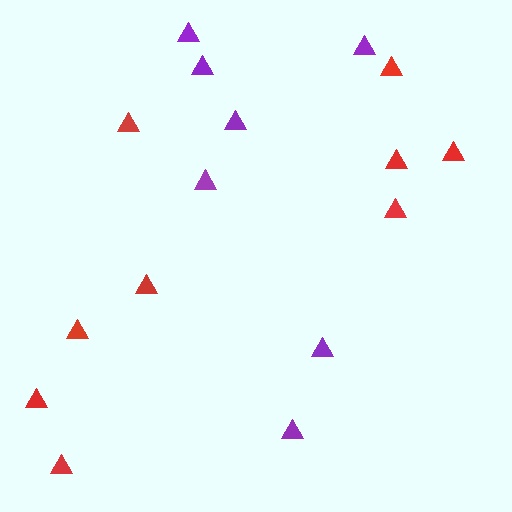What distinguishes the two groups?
There are 2 groups: one group of purple triangles (7) and one group of red triangles (9).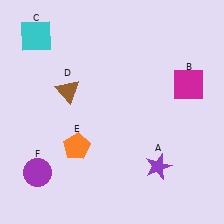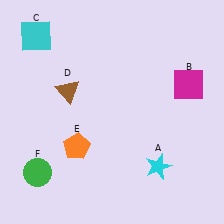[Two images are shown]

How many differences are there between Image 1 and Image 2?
There are 2 differences between the two images.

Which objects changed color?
A changed from purple to cyan. F changed from purple to green.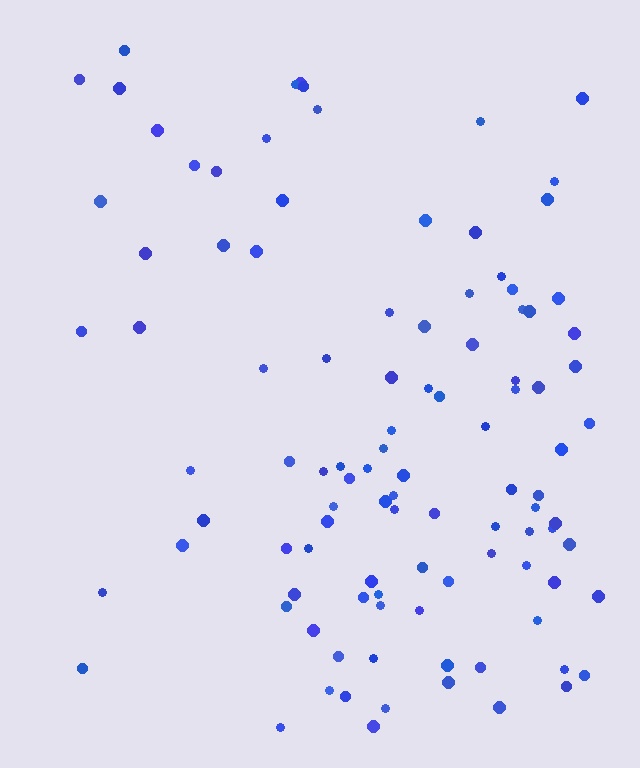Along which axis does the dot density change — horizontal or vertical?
Horizontal.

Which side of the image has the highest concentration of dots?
The right.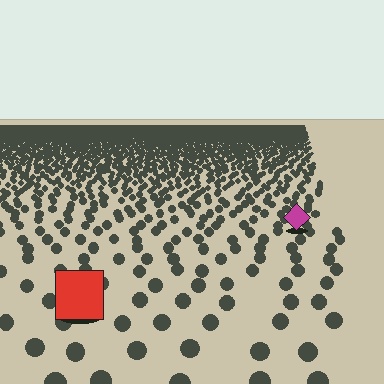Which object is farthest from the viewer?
The magenta diamond is farthest from the viewer. It appears smaller and the ground texture around it is denser.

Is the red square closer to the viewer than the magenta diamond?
Yes. The red square is closer — you can tell from the texture gradient: the ground texture is coarser near it.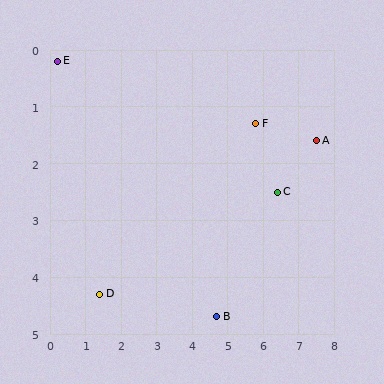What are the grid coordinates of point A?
Point A is at approximately (7.5, 1.6).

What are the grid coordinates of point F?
Point F is at approximately (5.8, 1.3).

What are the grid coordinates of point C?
Point C is at approximately (6.4, 2.5).